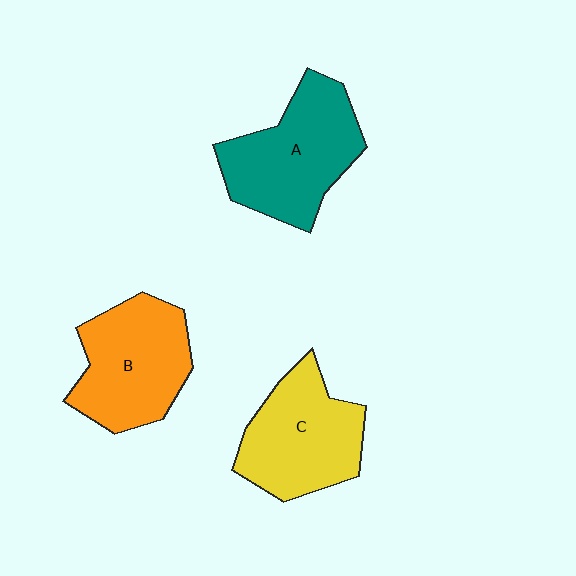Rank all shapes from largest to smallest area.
From largest to smallest: A (teal), B (orange), C (yellow).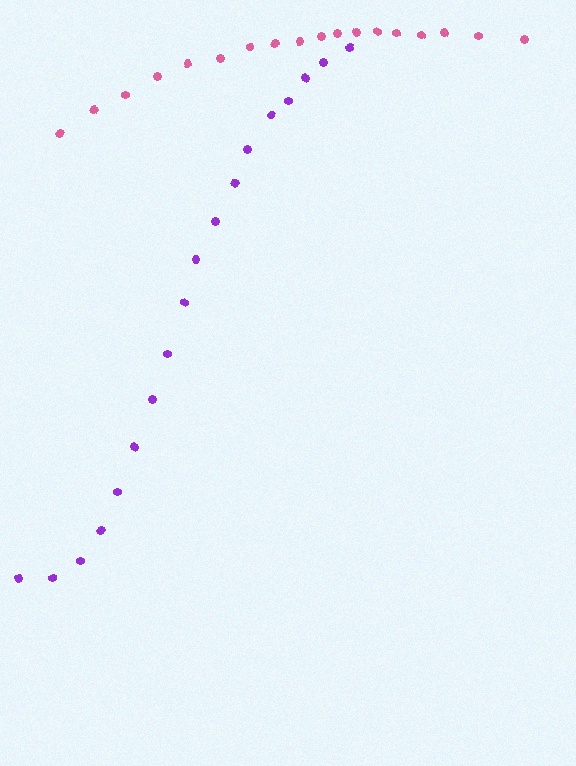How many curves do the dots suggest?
There are 2 distinct paths.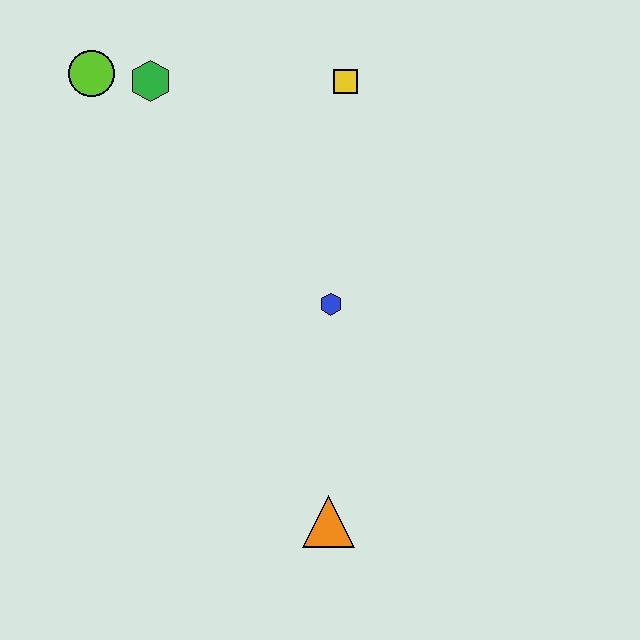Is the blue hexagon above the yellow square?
No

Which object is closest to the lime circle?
The green hexagon is closest to the lime circle.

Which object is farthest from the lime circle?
The orange triangle is farthest from the lime circle.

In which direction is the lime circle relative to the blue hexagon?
The lime circle is to the left of the blue hexagon.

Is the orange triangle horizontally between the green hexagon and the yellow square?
Yes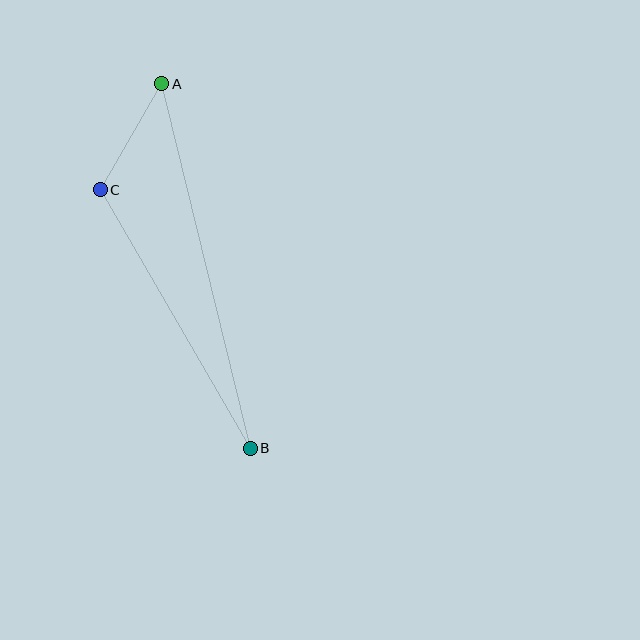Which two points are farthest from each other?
Points A and B are farthest from each other.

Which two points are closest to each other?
Points A and C are closest to each other.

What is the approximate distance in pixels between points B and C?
The distance between B and C is approximately 299 pixels.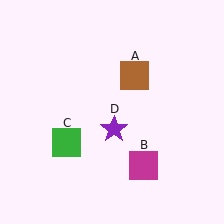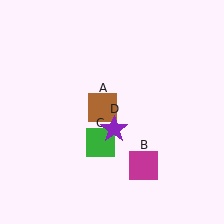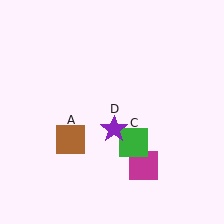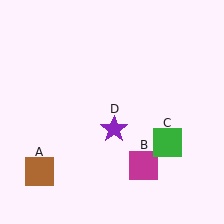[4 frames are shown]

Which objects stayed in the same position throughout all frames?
Magenta square (object B) and purple star (object D) remained stationary.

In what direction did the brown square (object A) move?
The brown square (object A) moved down and to the left.